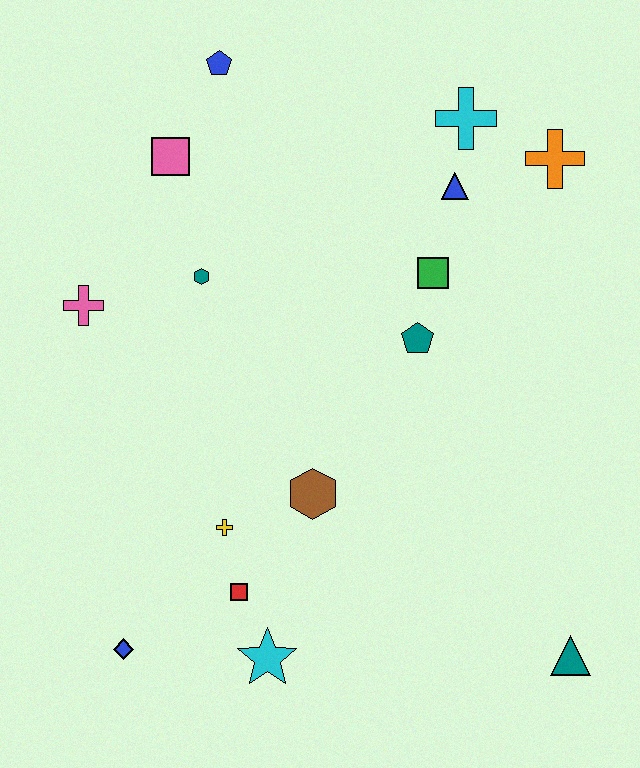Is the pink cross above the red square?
Yes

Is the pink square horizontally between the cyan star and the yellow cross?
No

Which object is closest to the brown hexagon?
The yellow cross is closest to the brown hexagon.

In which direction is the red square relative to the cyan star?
The red square is above the cyan star.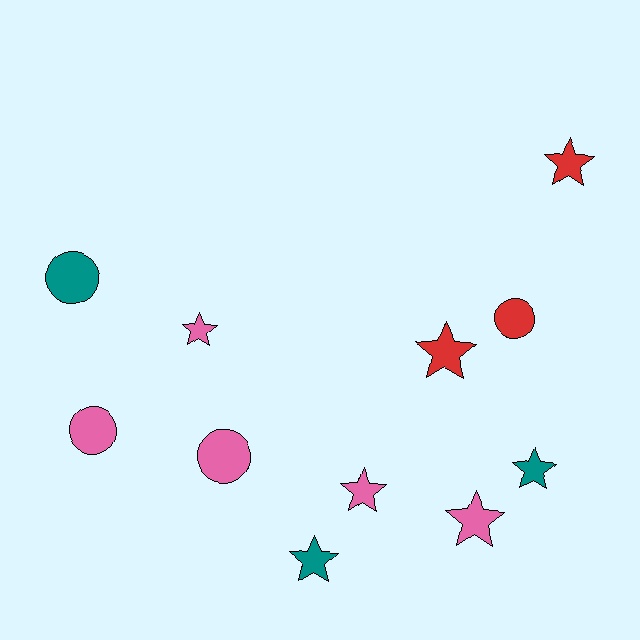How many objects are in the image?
There are 11 objects.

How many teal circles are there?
There is 1 teal circle.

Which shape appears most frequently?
Star, with 7 objects.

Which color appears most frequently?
Pink, with 5 objects.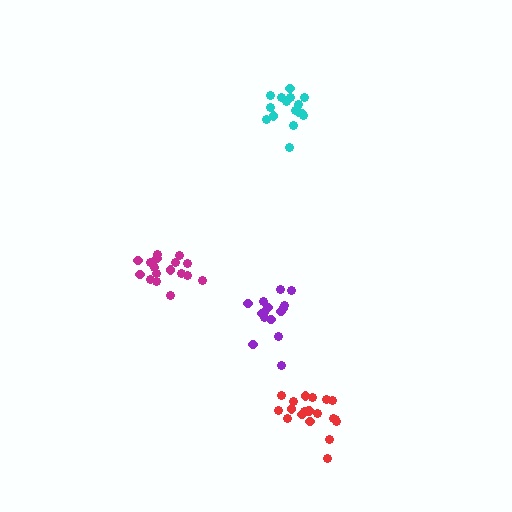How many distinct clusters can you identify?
There are 4 distinct clusters.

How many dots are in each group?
Group 1: 16 dots, Group 2: 15 dots, Group 3: 18 dots, Group 4: 19 dots (68 total).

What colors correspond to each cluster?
The clusters are colored: cyan, purple, magenta, red.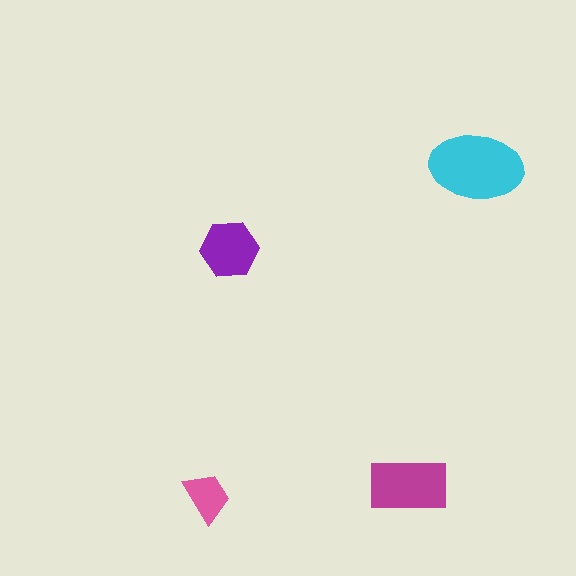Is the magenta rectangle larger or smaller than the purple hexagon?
Larger.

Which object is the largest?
The cyan ellipse.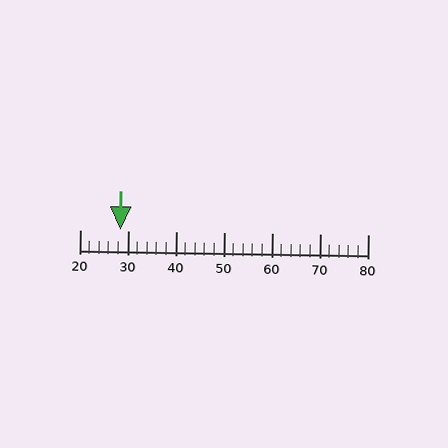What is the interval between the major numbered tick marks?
The major tick marks are spaced 10 units apart.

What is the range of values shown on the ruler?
The ruler shows values from 20 to 80.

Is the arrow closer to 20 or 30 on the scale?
The arrow is closer to 30.